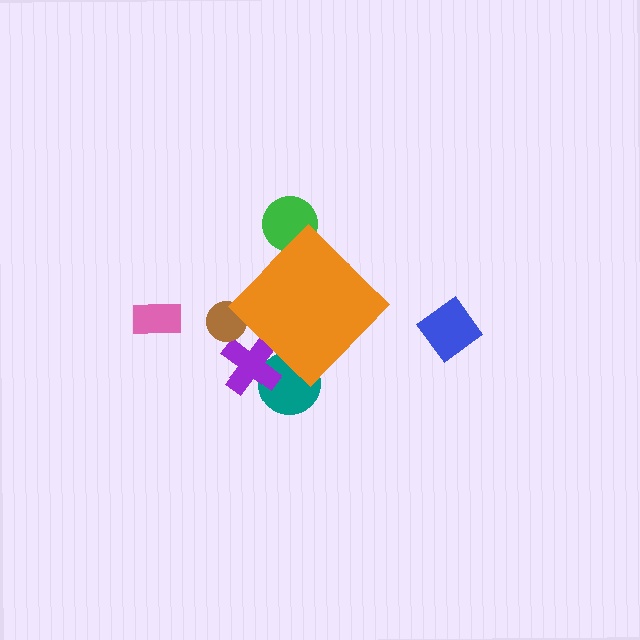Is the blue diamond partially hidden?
No, the blue diamond is fully visible.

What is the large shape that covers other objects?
An orange diamond.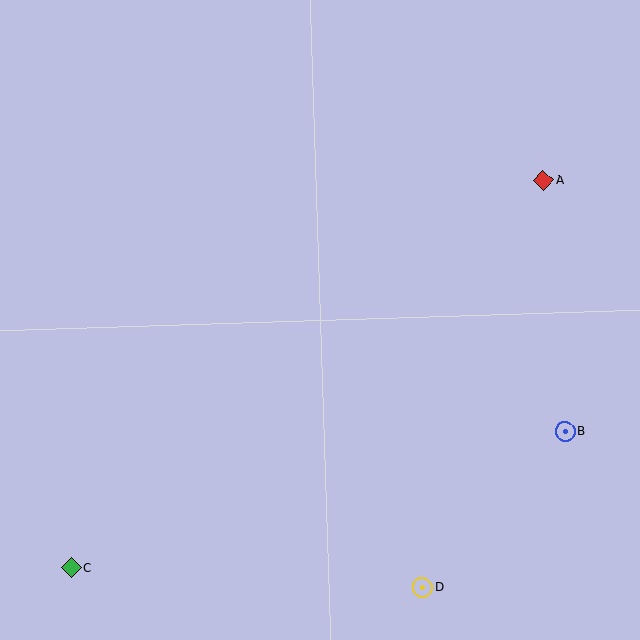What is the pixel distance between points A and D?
The distance between A and D is 425 pixels.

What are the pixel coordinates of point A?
Point A is at (543, 181).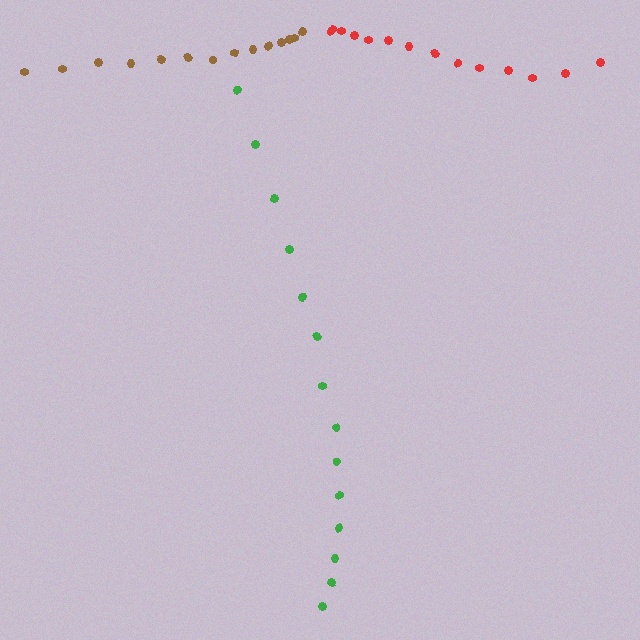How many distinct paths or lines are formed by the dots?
There are 3 distinct paths.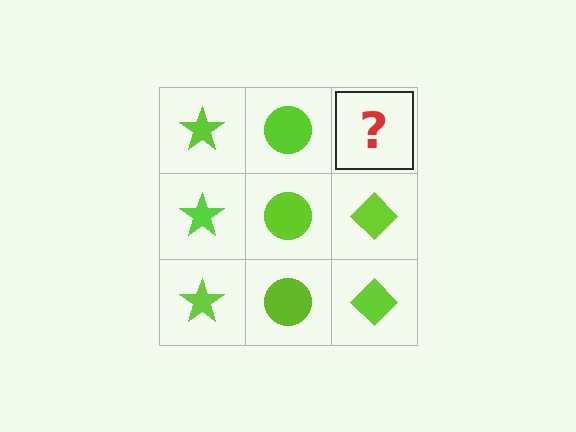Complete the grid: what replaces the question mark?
The question mark should be replaced with a lime diamond.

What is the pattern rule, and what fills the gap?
The rule is that each column has a consistent shape. The gap should be filled with a lime diamond.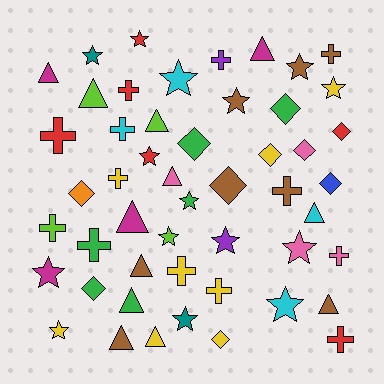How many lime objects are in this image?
There are 4 lime objects.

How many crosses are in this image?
There are 13 crosses.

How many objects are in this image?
There are 50 objects.